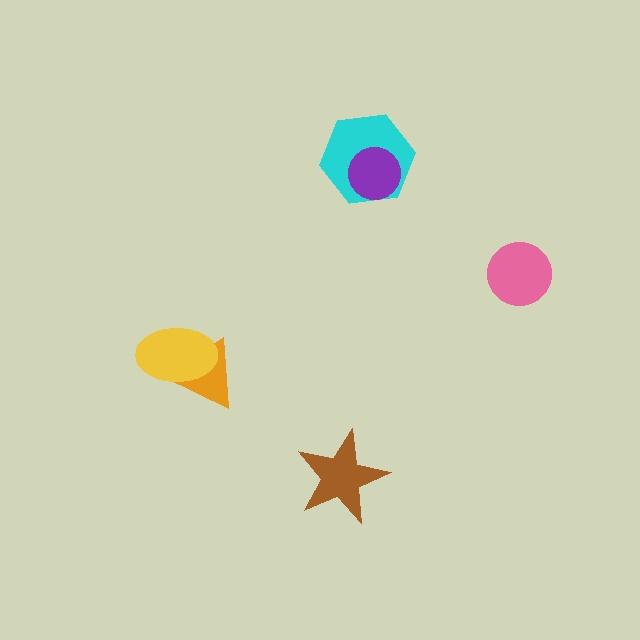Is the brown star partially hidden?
No, no other shape covers it.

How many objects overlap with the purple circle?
1 object overlaps with the purple circle.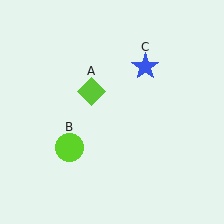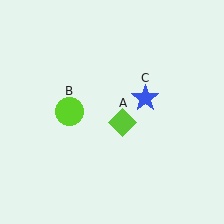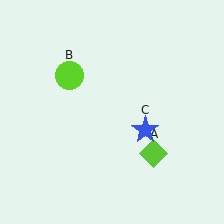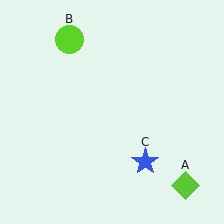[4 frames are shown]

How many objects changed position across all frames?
3 objects changed position: lime diamond (object A), lime circle (object B), blue star (object C).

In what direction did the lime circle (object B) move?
The lime circle (object B) moved up.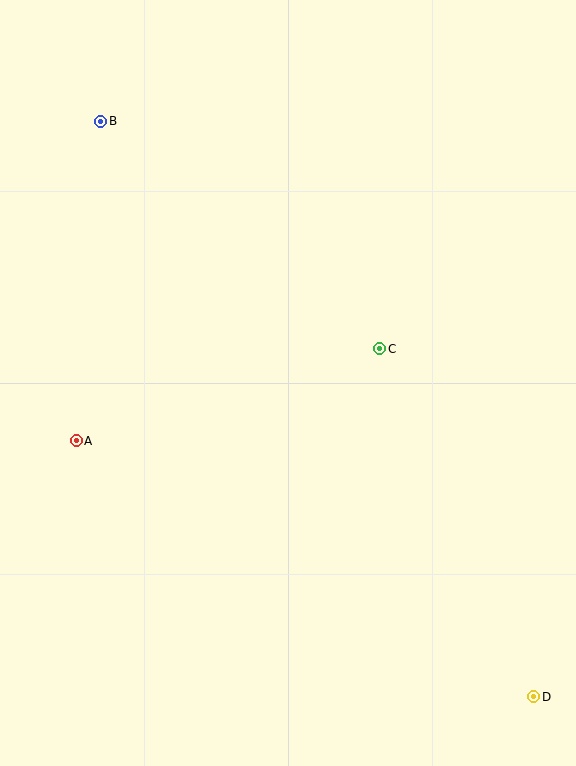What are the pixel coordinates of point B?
Point B is at (101, 121).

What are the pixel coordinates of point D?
Point D is at (534, 697).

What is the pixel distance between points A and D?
The distance between A and D is 524 pixels.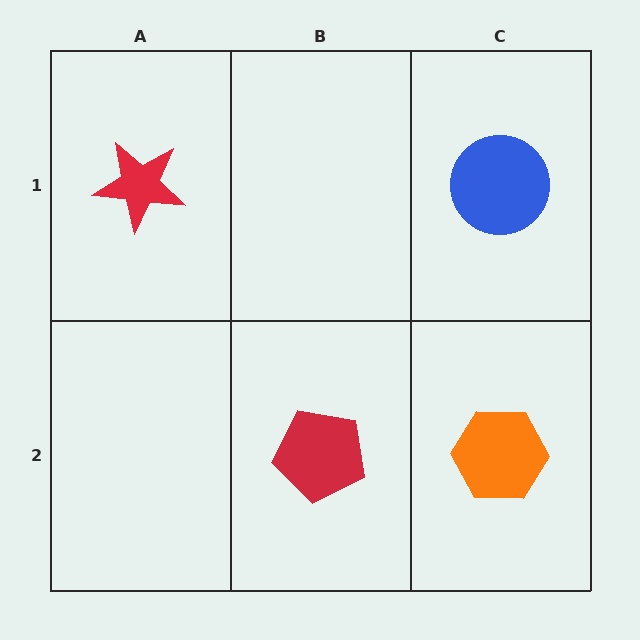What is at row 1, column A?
A red star.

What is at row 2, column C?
An orange hexagon.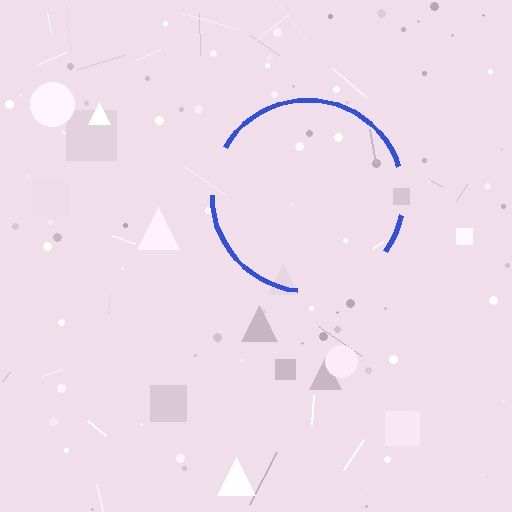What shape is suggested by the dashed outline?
The dashed outline suggests a circle.